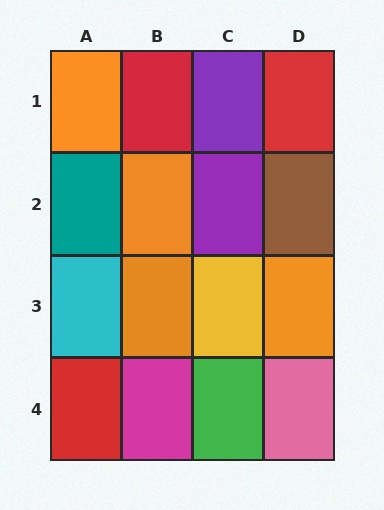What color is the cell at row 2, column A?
Teal.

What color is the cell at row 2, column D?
Brown.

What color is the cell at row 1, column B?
Red.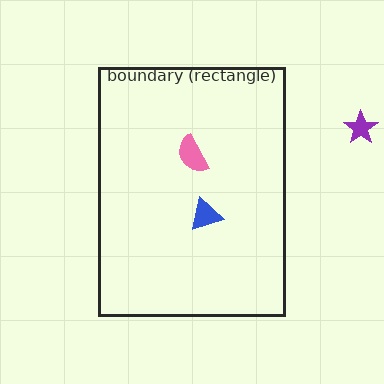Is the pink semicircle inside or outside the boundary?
Inside.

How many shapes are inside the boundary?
2 inside, 1 outside.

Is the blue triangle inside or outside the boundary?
Inside.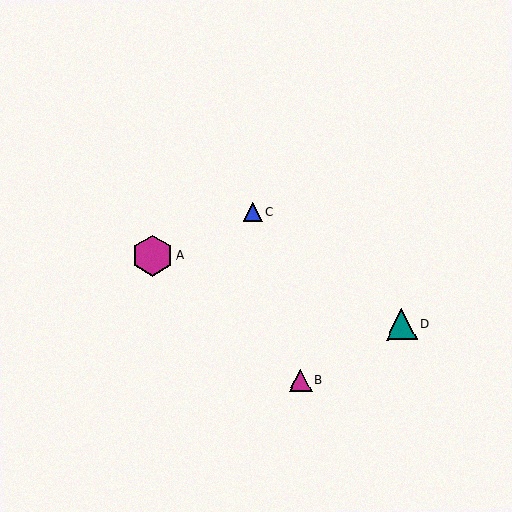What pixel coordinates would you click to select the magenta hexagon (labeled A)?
Click at (152, 256) to select the magenta hexagon A.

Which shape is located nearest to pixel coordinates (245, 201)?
The blue triangle (labeled C) at (253, 212) is nearest to that location.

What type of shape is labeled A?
Shape A is a magenta hexagon.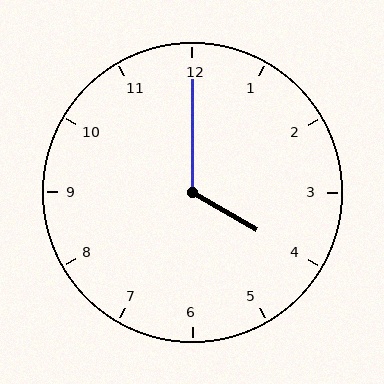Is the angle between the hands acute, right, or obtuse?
It is obtuse.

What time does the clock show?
4:00.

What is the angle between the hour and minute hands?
Approximately 120 degrees.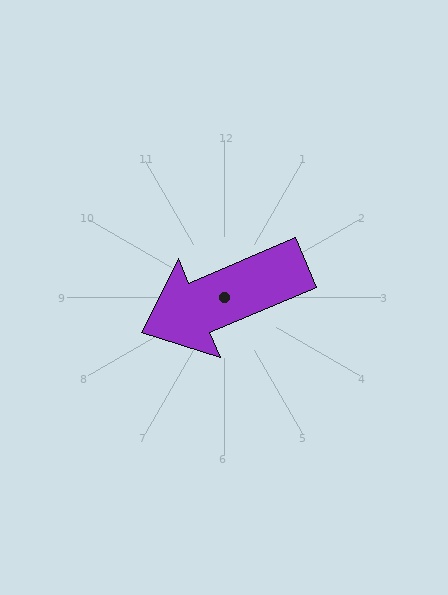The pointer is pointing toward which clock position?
Roughly 8 o'clock.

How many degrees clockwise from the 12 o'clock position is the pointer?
Approximately 247 degrees.